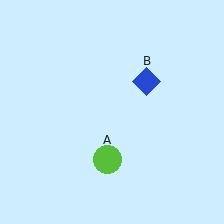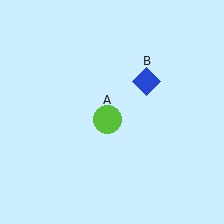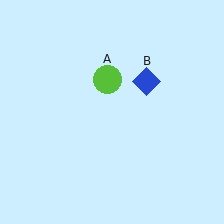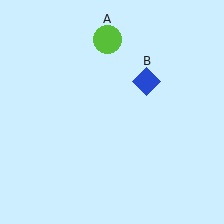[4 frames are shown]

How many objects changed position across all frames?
1 object changed position: lime circle (object A).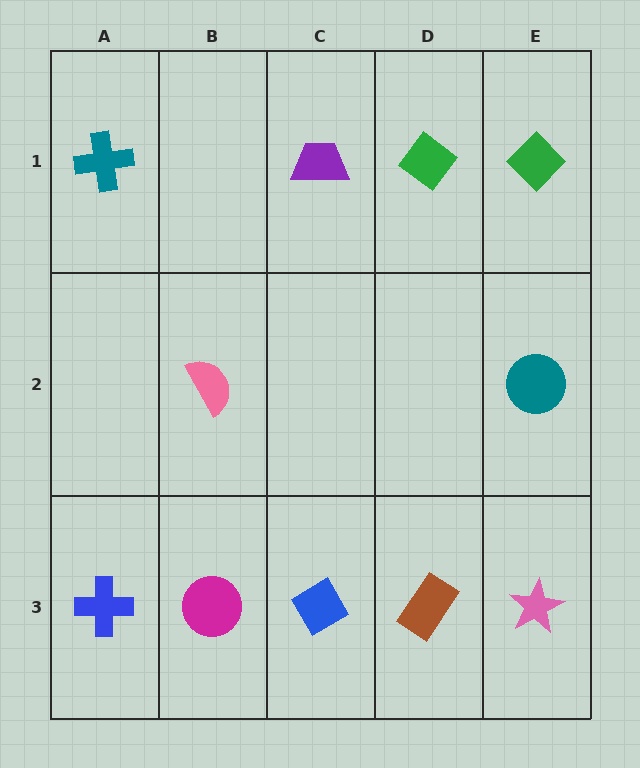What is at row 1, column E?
A green diamond.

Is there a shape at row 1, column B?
No, that cell is empty.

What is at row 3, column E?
A pink star.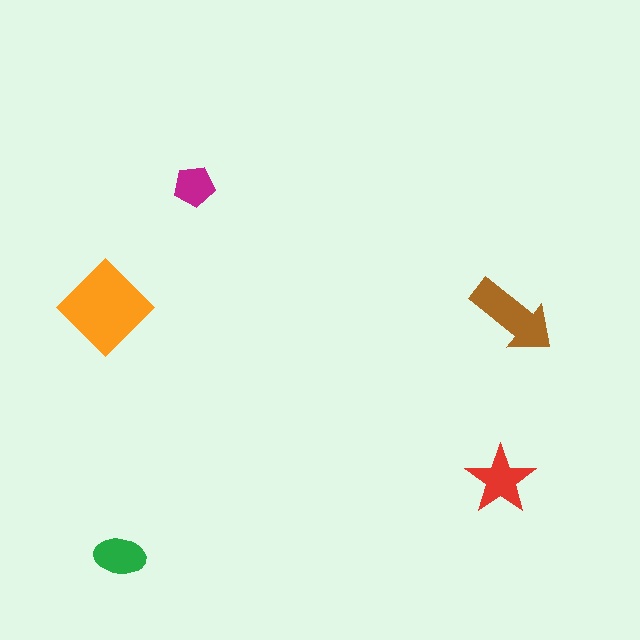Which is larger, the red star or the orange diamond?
The orange diamond.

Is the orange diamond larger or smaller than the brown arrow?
Larger.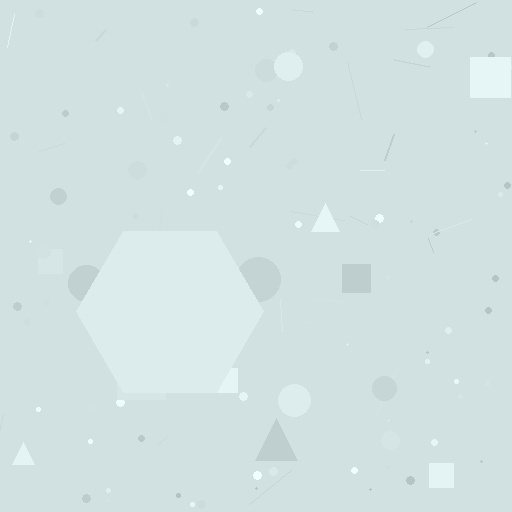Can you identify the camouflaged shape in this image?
The camouflaged shape is a hexagon.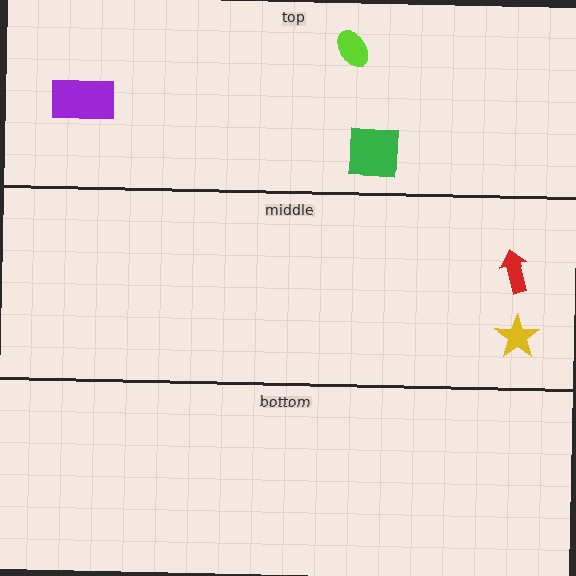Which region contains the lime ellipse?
The top region.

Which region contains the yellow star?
The middle region.